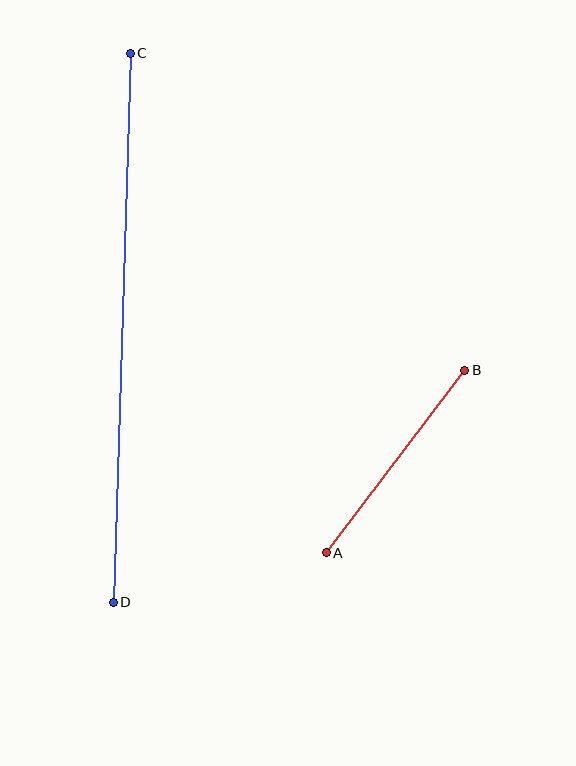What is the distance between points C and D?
The distance is approximately 549 pixels.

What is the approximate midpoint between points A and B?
The midpoint is at approximately (396, 462) pixels.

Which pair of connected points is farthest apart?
Points C and D are farthest apart.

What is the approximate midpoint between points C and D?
The midpoint is at approximately (122, 328) pixels.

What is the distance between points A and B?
The distance is approximately 229 pixels.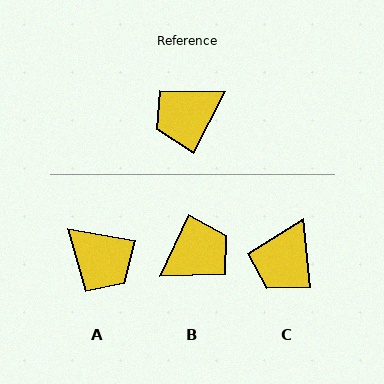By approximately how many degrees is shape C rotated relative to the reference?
Approximately 33 degrees counter-clockwise.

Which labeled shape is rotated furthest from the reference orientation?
B, about 177 degrees away.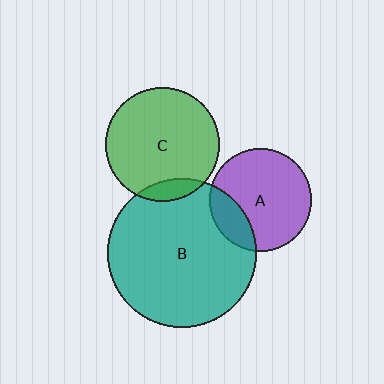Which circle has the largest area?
Circle B (teal).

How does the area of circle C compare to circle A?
Approximately 1.2 times.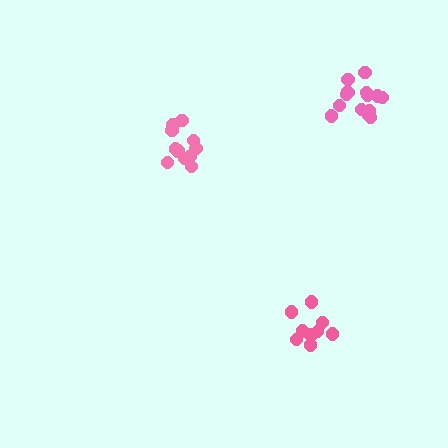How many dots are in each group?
Group 1: 15 dots, Group 2: 12 dots, Group 3: 10 dots (37 total).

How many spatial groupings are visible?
There are 3 spatial groupings.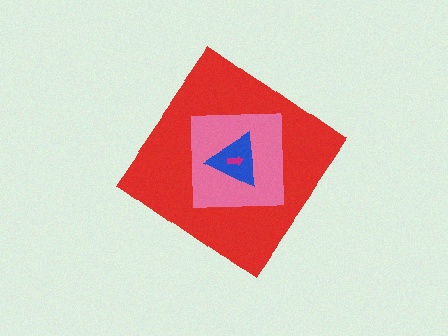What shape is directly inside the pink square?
The blue triangle.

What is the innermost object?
The magenta arrow.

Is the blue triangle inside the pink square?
Yes.